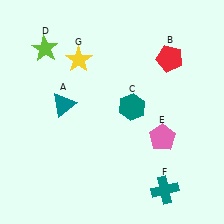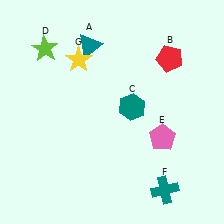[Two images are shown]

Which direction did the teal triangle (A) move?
The teal triangle (A) moved up.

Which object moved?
The teal triangle (A) moved up.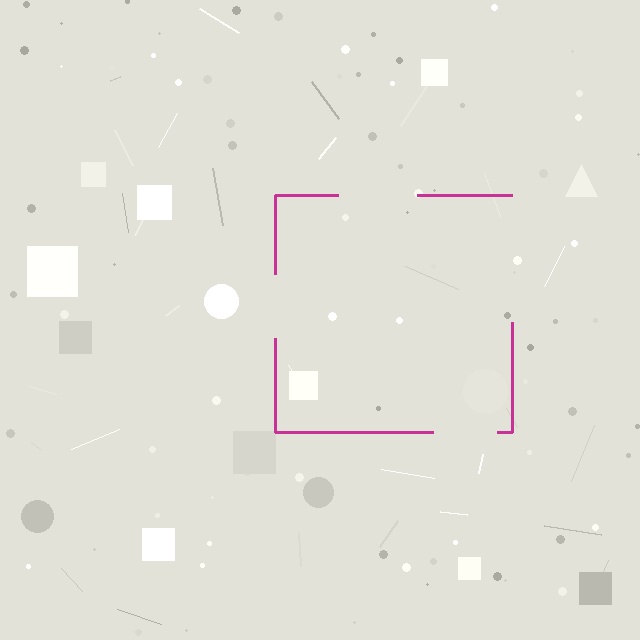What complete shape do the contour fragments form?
The contour fragments form a square.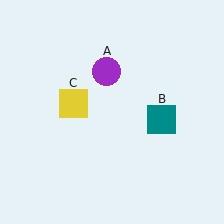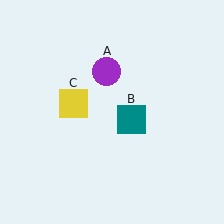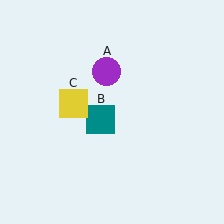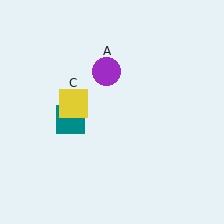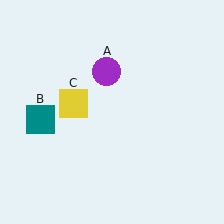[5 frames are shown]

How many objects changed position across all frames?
1 object changed position: teal square (object B).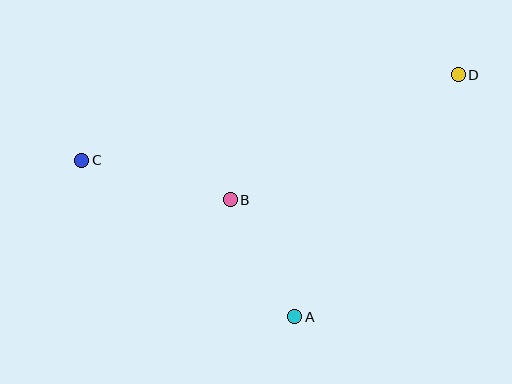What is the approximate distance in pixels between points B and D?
The distance between B and D is approximately 260 pixels.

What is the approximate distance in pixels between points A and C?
The distance between A and C is approximately 265 pixels.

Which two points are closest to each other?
Points A and B are closest to each other.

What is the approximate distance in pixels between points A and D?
The distance between A and D is approximately 292 pixels.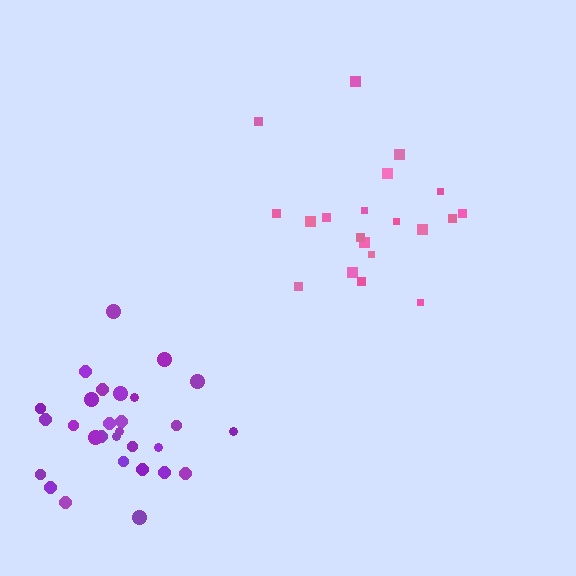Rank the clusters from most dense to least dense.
purple, pink.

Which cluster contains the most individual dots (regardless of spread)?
Purple (29).